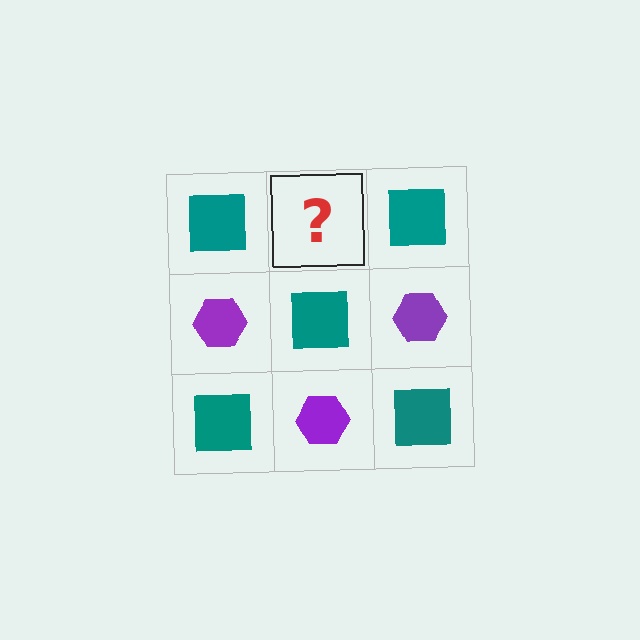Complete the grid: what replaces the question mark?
The question mark should be replaced with a purple hexagon.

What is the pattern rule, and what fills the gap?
The rule is that it alternates teal square and purple hexagon in a checkerboard pattern. The gap should be filled with a purple hexagon.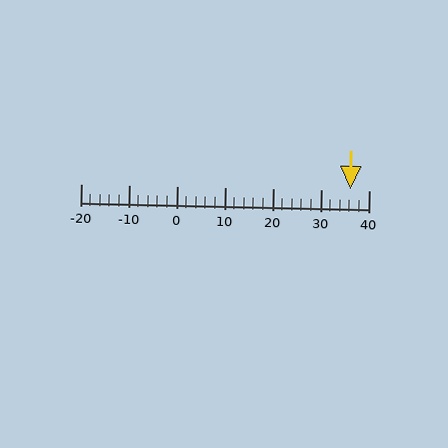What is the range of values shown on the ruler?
The ruler shows values from -20 to 40.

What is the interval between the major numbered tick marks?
The major tick marks are spaced 10 units apart.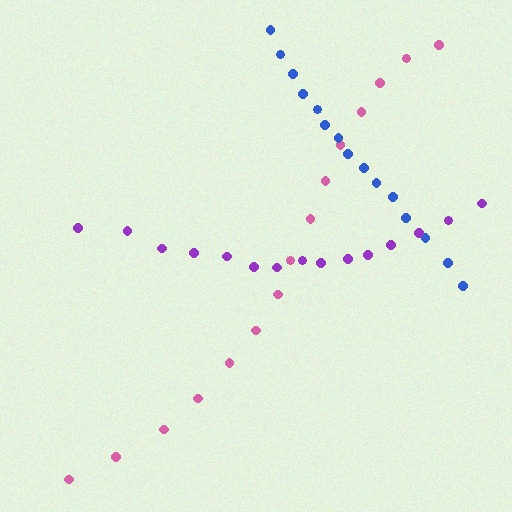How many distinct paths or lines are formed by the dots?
There are 3 distinct paths.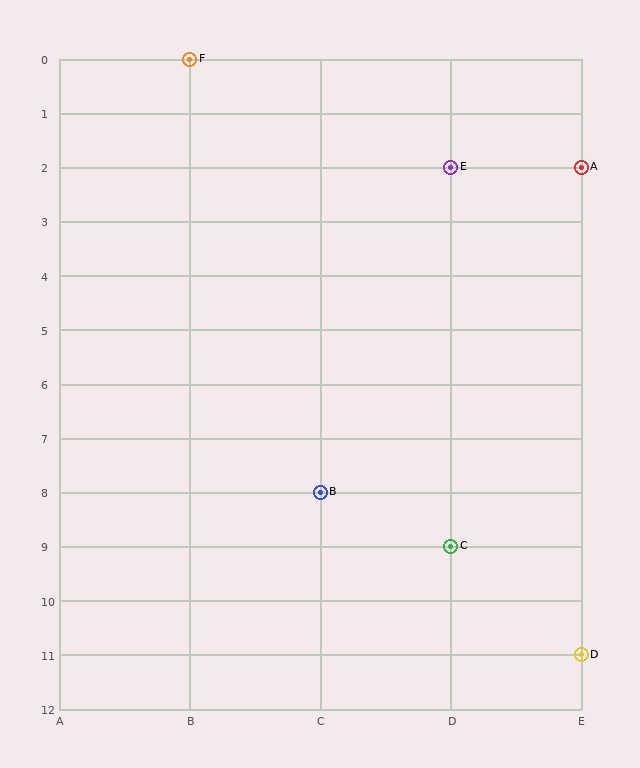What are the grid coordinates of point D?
Point D is at grid coordinates (E, 11).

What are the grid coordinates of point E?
Point E is at grid coordinates (D, 2).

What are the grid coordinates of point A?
Point A is at grid coordinates (E, 2).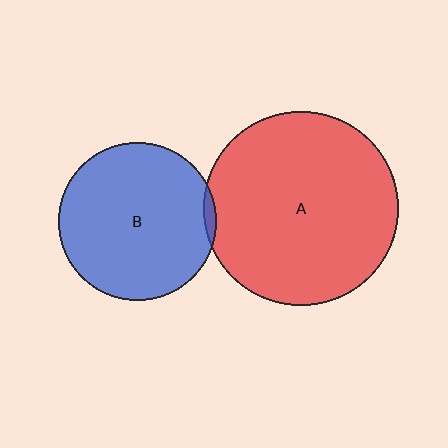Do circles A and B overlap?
Yes.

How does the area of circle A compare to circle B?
Approximately 1.5 times.